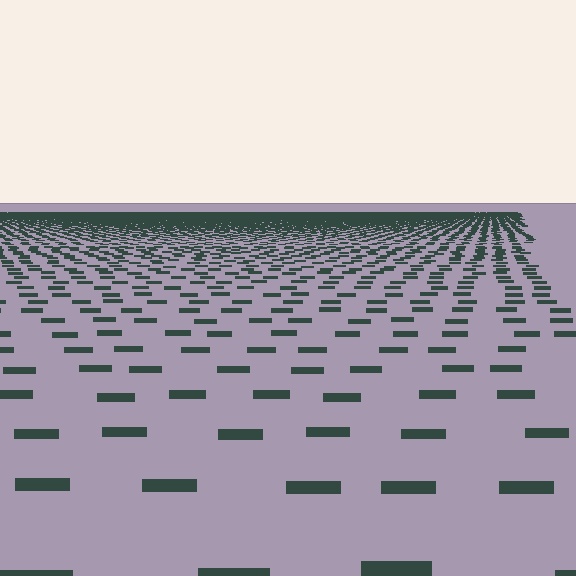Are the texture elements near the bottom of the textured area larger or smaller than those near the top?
Larger. Near the bottom, elements are closer to the viewer and appear at a bigger on-screen size.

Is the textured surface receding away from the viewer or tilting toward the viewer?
The surface is receding away from the viewer. Texture elements get smaller and denser toward the top.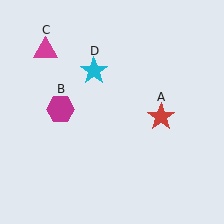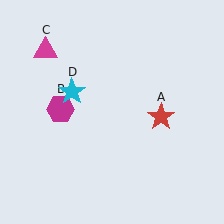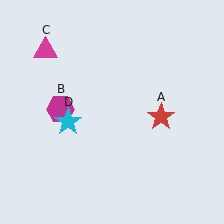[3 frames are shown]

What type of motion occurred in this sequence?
The cyan star (object D) rotated counterclockwise around the center of the scene.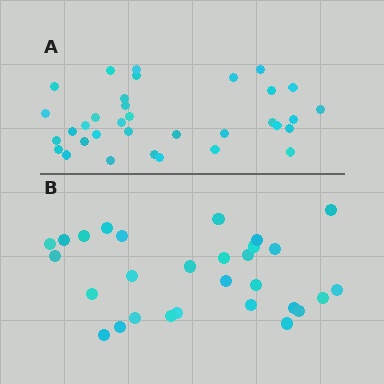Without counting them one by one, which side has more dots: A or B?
Region A (the top region) has more dots.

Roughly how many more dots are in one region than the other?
Region A has about 5 more dots than region B.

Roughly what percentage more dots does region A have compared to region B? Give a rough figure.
About 15% more.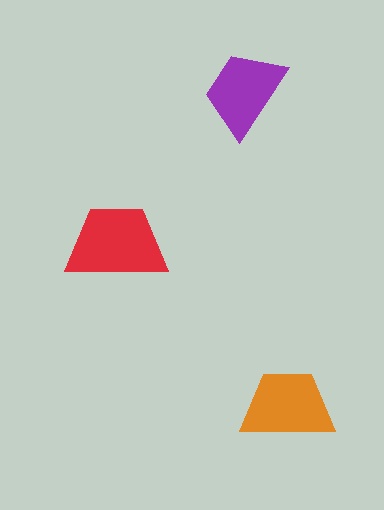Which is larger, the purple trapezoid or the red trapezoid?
The red one.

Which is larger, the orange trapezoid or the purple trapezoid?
The orange one.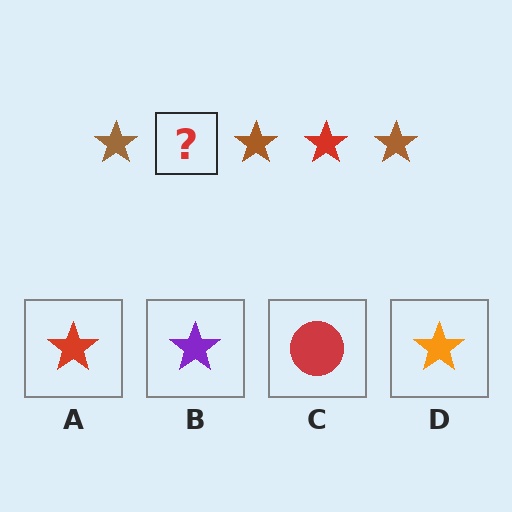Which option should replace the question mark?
Option A.